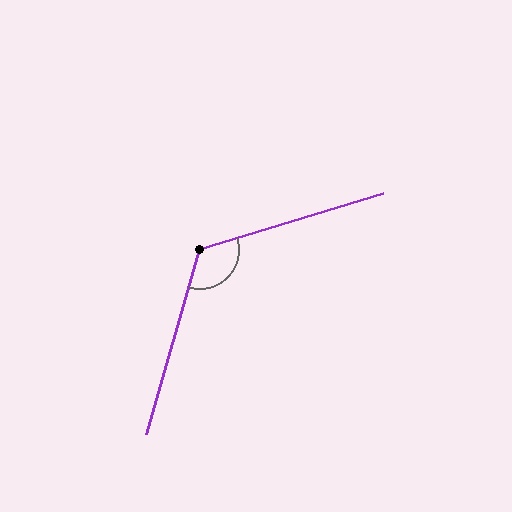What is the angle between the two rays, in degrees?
Approximately 123 degrees.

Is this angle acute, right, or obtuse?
It is obtuse.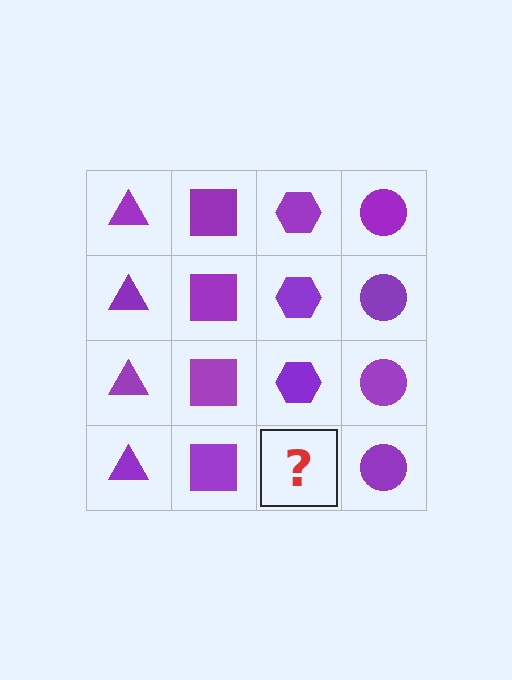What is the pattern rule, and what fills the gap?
The rule is that each column has a consistent shape. The gap should be filled with a purple hexagon.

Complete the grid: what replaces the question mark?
The question mark should be replaced with a purple hexagon.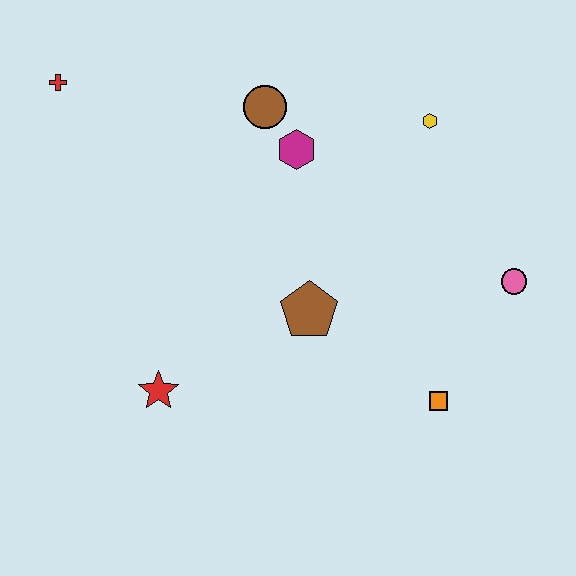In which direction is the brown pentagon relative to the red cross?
The brown pentagon is to the right of the red cross.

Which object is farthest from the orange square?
The red cross is farthest from the orange square.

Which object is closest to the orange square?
The pink circle is closest to the orange square.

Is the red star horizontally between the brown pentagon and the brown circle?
No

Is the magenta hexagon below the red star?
No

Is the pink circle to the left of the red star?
No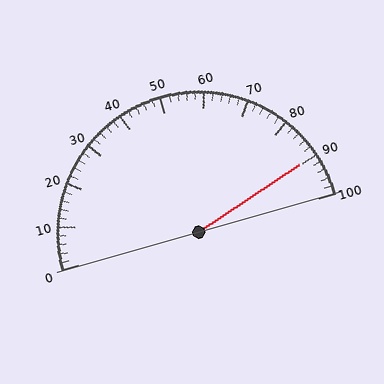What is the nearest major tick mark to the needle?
The nearest major tick mark is 90.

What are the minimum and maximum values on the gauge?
The gauge ranges from 0 to 100.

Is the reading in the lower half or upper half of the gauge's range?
The reading is in the upper half of the range (0 to 100).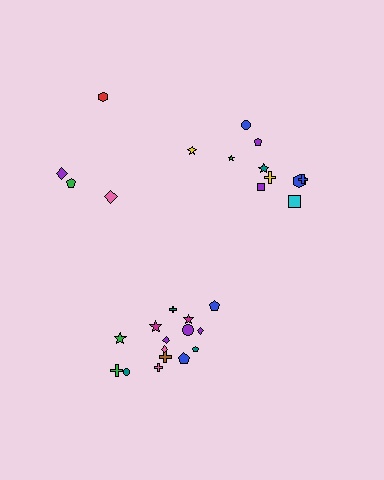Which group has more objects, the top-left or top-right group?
The top-right group.